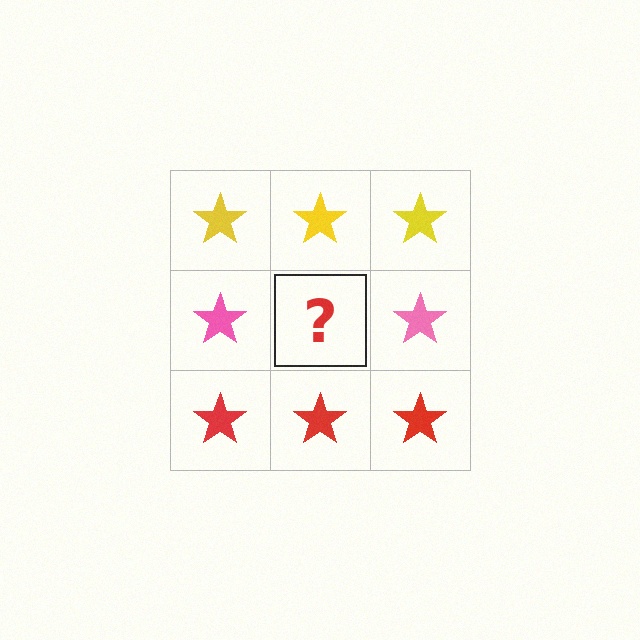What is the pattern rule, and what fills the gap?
The rule is that each row has a consistent color. The gap should be filled with a pink star.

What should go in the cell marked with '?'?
The missing cell should contain a pink star.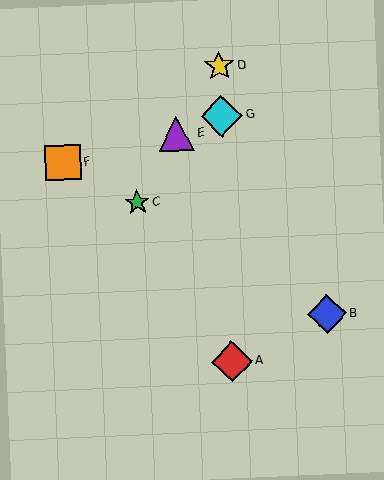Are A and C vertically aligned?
No, A is at x≈232 and C is at x≈137.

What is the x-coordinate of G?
Object G is at x≈222.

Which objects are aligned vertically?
Objects A, D, G are aligned vertically.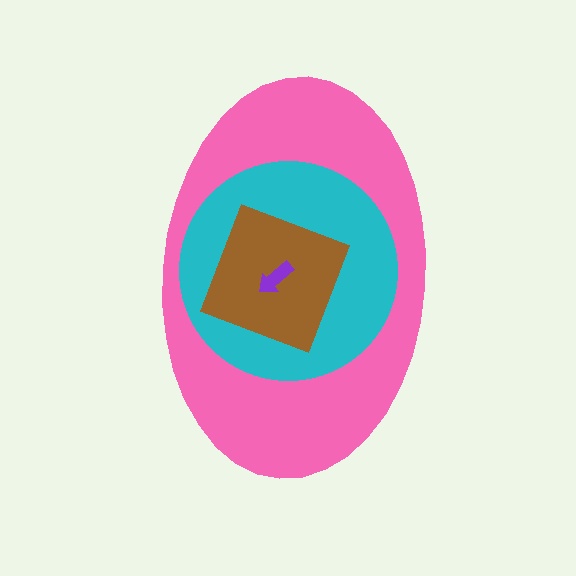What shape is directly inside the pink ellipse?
The cyan circle.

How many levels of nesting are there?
4.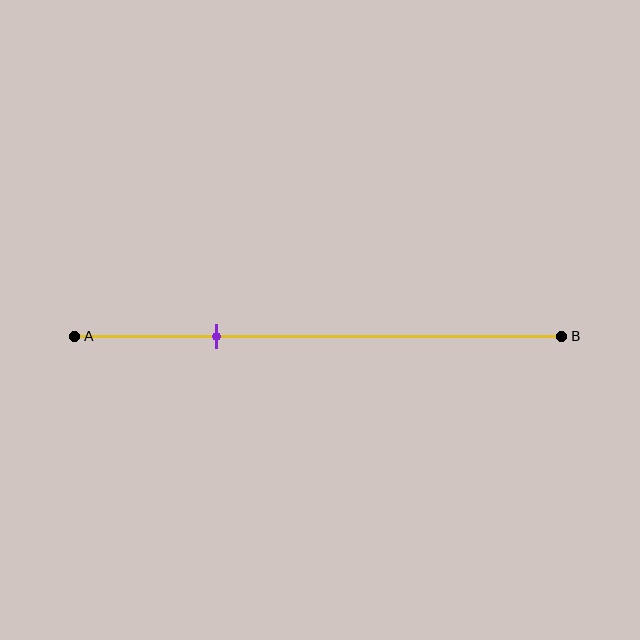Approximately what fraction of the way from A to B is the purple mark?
The purple mark is approximately 30% of the way from A to B.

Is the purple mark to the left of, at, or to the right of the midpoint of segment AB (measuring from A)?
The purple mark is to the left of the midpoint of segment AB.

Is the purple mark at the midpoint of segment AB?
No, the mark is at about 30% from A, not at the 50% midpoint.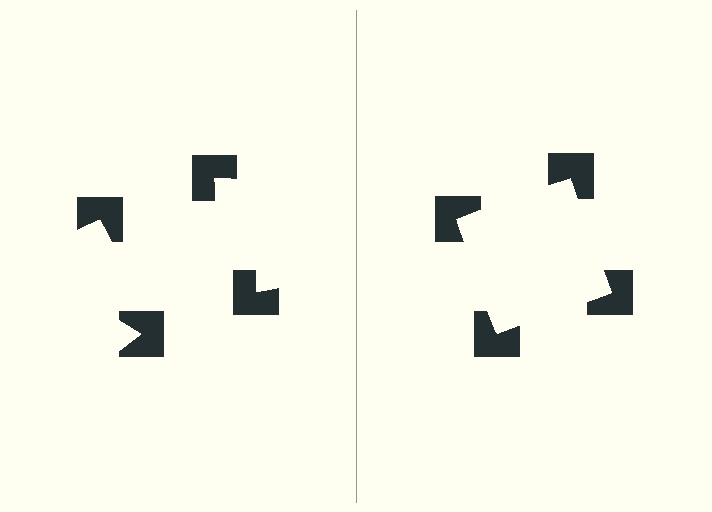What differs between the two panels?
The notched squares are positioned identically on both sides; only the wedge orientations differ. On the right they align to a square; on the left they are misaligned.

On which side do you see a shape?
An illusory square appears on the right side. On the left side the wedge cuts are rotated, so no coherent shape forms.